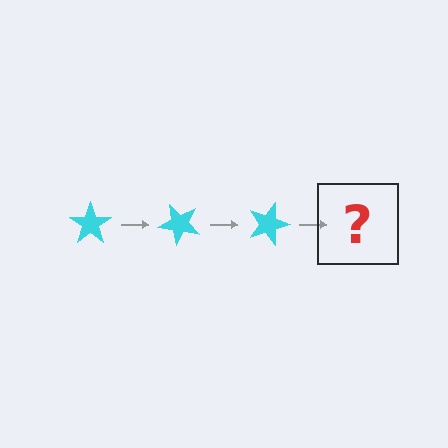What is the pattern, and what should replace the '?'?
The pattern is that the star rotates 45 degrees each step. The '?' should be a cyan star rotated 135 degrees.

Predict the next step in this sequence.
The next step is a cyan star rotated 135 degrees.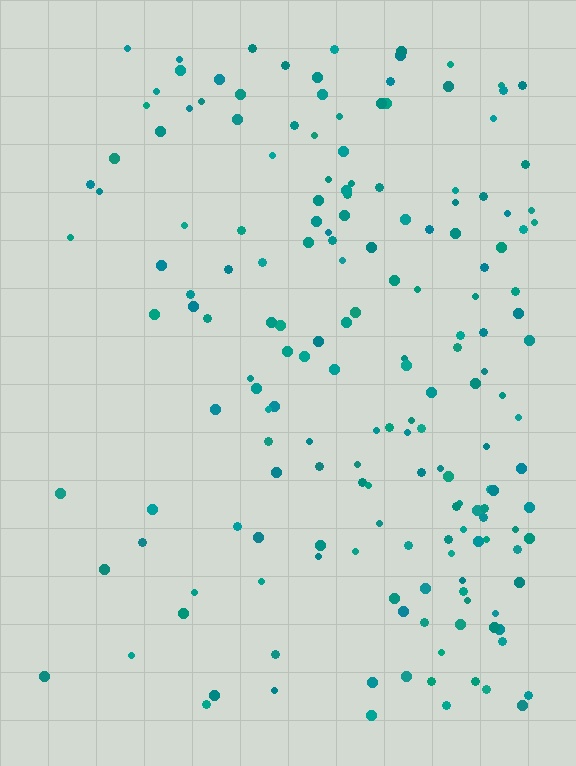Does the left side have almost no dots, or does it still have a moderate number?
Still a moderate number, just noticeably fewer than the right.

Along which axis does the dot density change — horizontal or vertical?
Horizontal.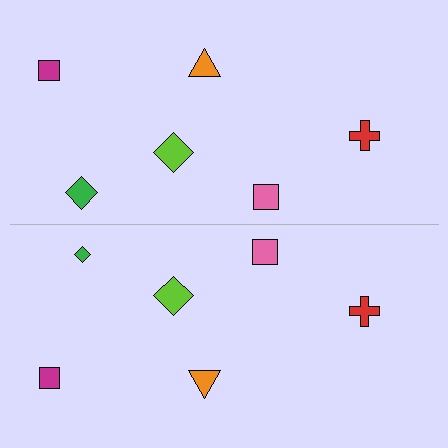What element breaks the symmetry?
The green diamond on the bottom side has a different size than its mirror counterpart.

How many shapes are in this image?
There are 12 shapes in this image.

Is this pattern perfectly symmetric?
No, the pattern is not perfectly symmetric. The green diamond on the bottom side has a different size than its mirror counterpart.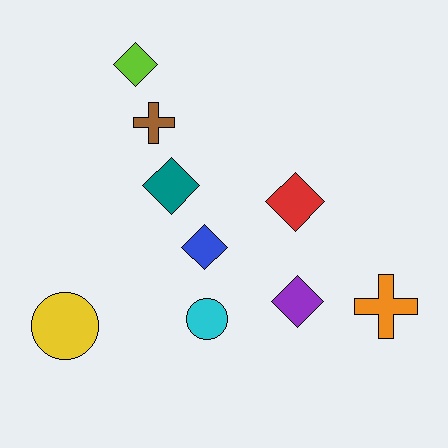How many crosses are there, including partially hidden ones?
There are 2 crosses.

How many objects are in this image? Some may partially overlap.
There are 9 objects.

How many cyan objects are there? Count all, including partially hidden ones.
There is 1 cyan object.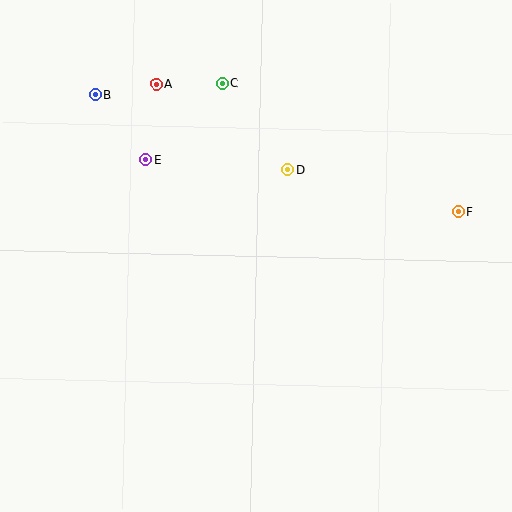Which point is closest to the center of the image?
Point D at (288, 170) is closest to the center.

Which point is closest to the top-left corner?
Point B is closest to the top-left corner.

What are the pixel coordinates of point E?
Point E is at (146, 159).